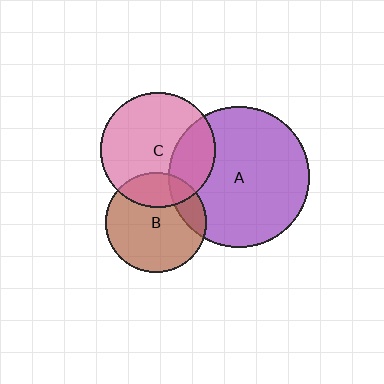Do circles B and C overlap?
Yes.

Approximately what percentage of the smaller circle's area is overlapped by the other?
Approximately 25%.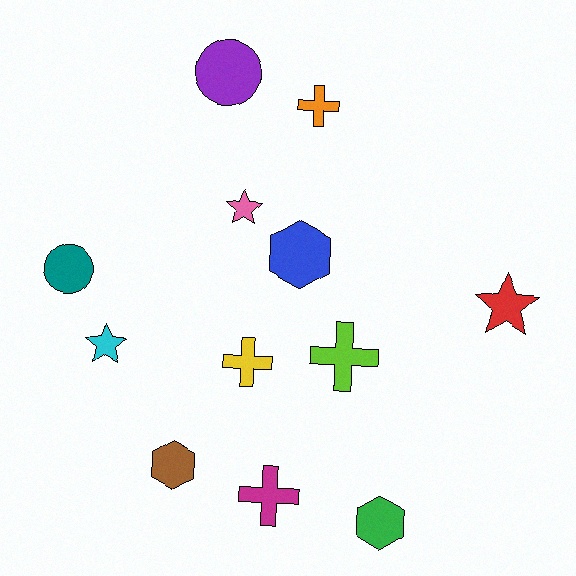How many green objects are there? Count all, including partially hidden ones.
There is 1 green object.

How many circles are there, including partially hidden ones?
There are 2 circles.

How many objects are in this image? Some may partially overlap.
There are 12 objects.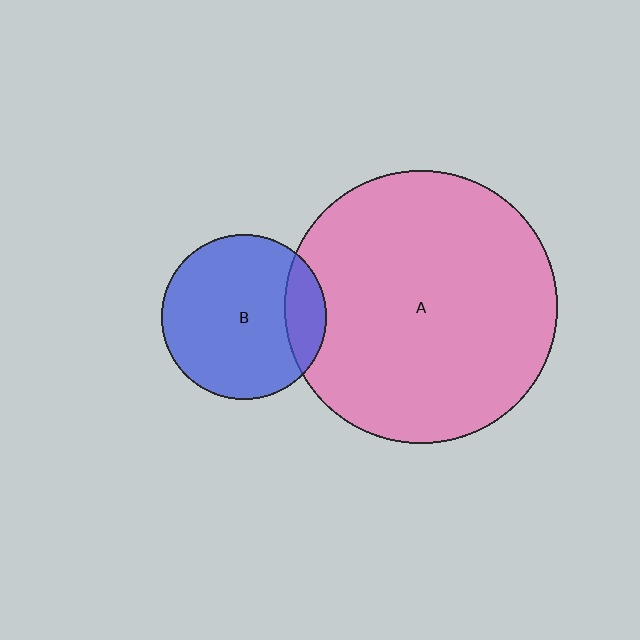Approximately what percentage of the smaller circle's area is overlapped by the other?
Approximately 15%.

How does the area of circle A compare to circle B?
Approximately 2.7 times.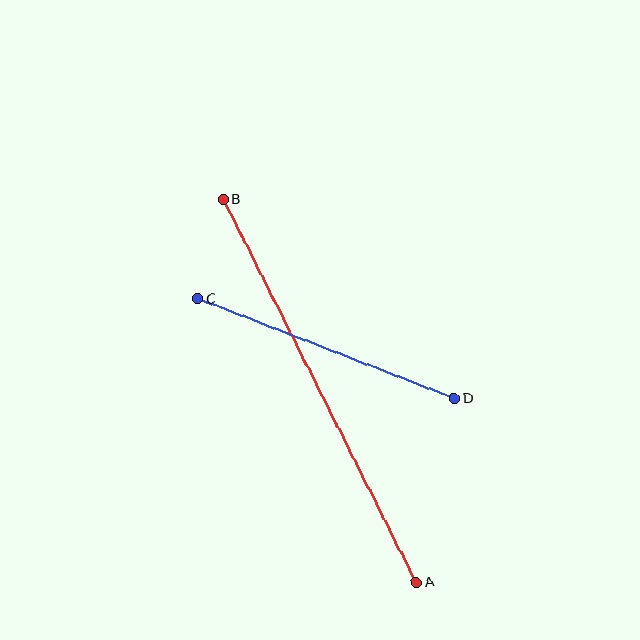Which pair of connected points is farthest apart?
Points A and B are farthest apart.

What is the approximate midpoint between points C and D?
The midpoint is at approximately (326, 349) pixels.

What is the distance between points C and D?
The distance is approximately 275 pixels.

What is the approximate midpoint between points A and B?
The midpoint is at approximately (320, 391) pixels.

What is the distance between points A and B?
The distance is approximately 429 pixels.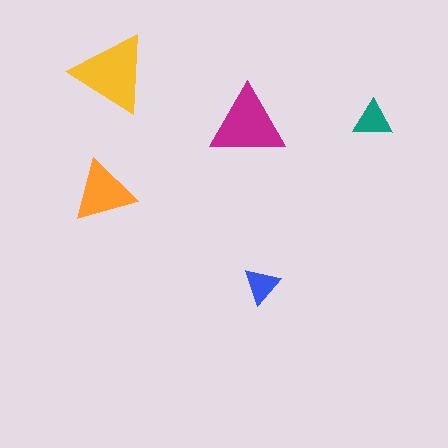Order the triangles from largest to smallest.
the yellow one, the magenta one, the orange one, the teal one, the blue one.